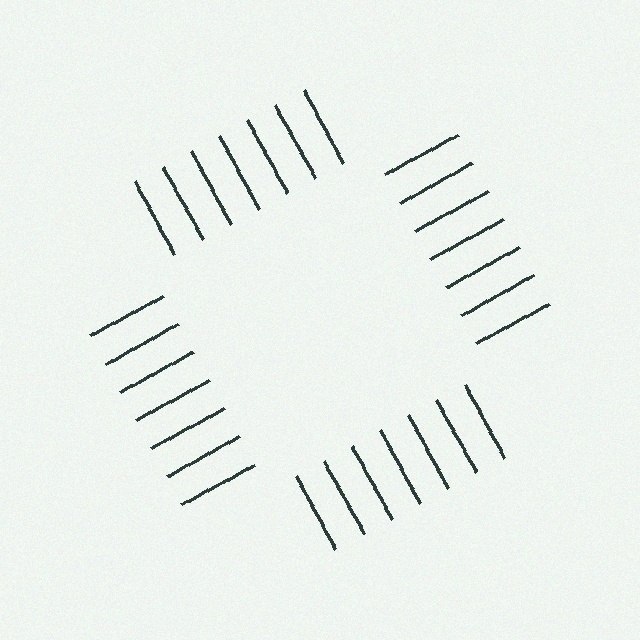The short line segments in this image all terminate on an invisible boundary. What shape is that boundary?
An illusory square — the line segments terminate on its edges but no continuous stroke is drawn.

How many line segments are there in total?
28 — 7 along each of the 4 edges.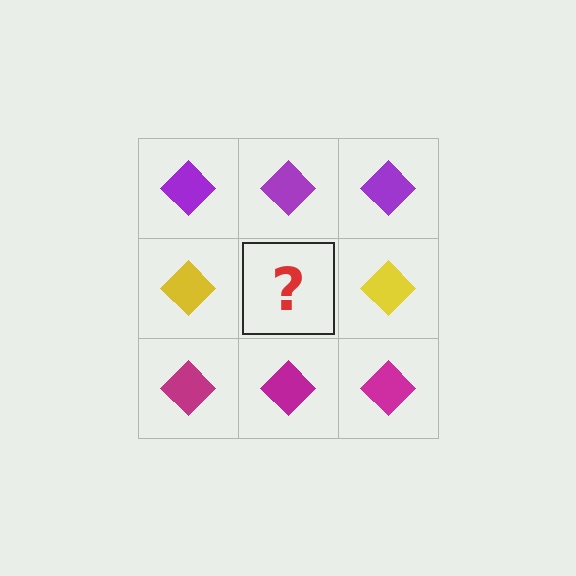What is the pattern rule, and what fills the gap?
The rule is that each row has a consistent color. The gap should be filled with a yellow diamond.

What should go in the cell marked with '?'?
The missing cell should contain a yellow diamond.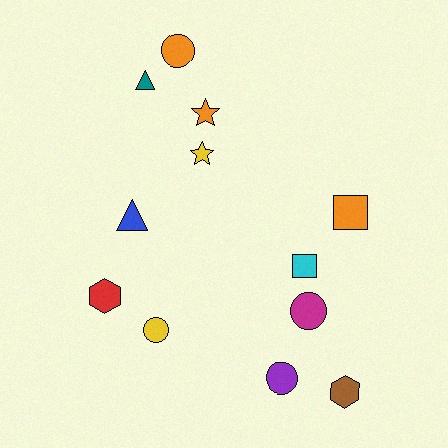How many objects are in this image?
There are 12 objects.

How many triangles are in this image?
There are 2 triangles.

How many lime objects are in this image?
There are no lime objects.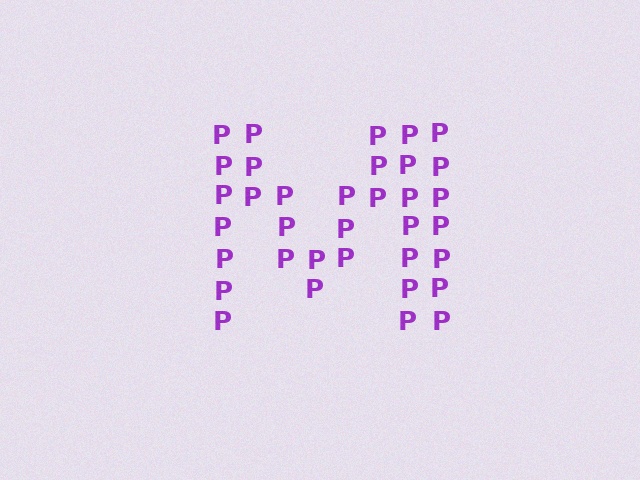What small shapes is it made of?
It is made of small letter P's.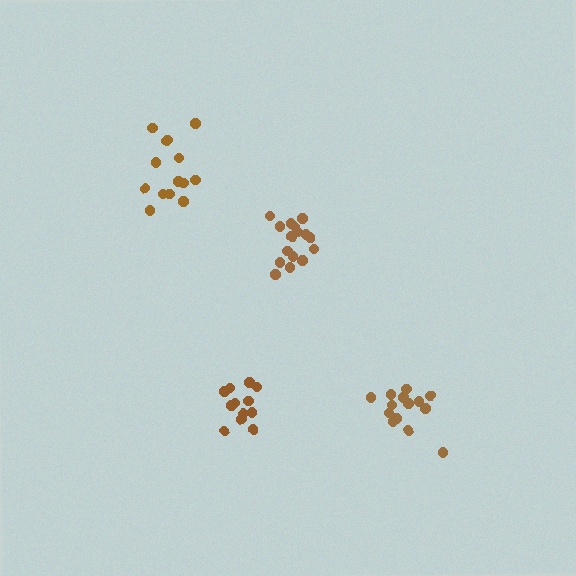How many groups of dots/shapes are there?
There are 4 groups.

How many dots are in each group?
Group 1: 12 dots, Group 2: 14 dots, Group 3: 15 dots, Group 4: 16 dots (57 total).